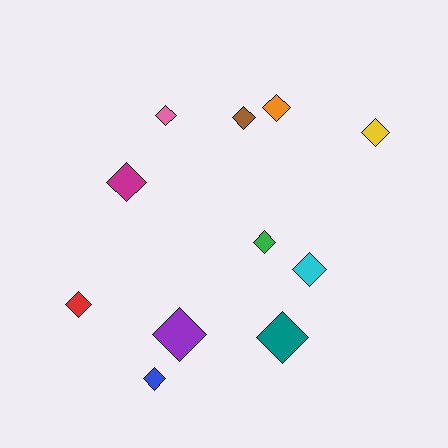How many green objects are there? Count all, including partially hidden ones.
There is 1 green object.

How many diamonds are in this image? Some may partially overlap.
There are 11 diamonds.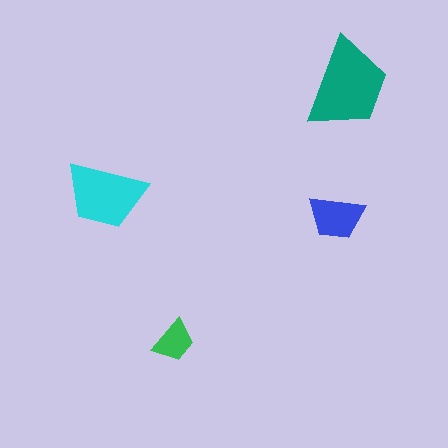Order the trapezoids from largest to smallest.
the teal one, the cyan one, the blue one, the green one.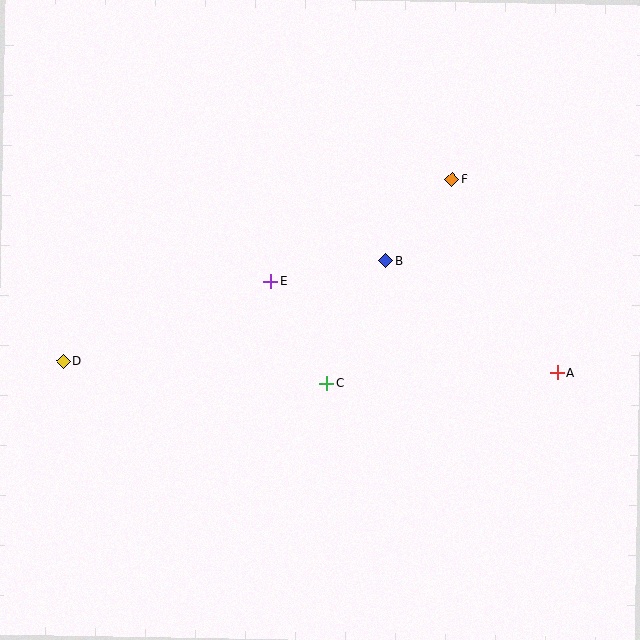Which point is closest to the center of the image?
Point E at (271, 282) is closest to the center.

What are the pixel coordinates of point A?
Point A is at (557, 373).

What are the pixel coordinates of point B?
Point B is at (386, 261).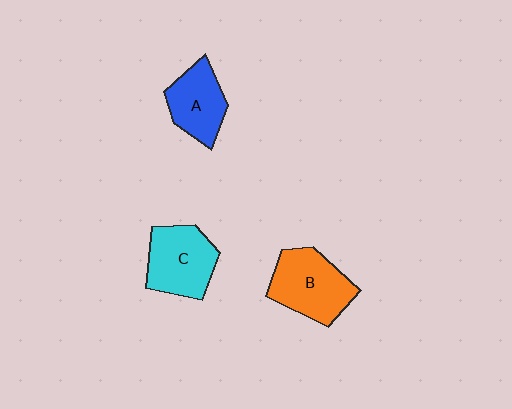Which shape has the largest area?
Shape B (orange).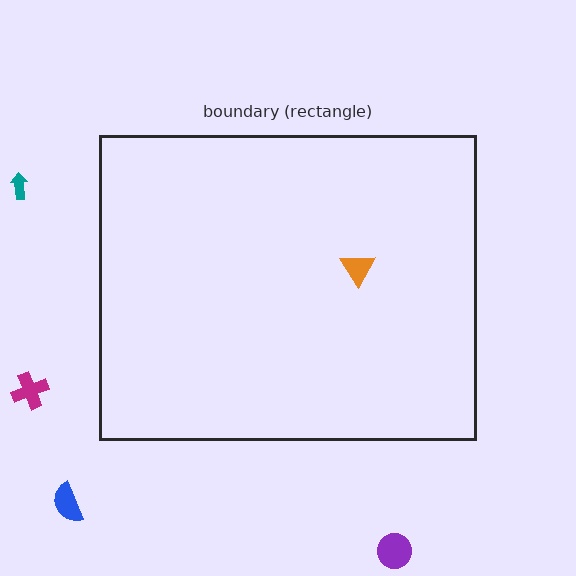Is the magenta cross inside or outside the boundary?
Outside.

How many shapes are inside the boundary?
1 inside, 4 outside.